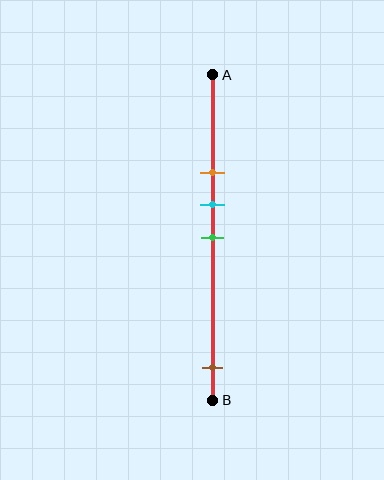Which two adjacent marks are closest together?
The cyan and green marks are the closest adjacent pair.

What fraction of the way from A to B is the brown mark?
The brown mark is approximately 90% (0.9) of the way from A to B.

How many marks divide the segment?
There are 4 marks dividing the segment.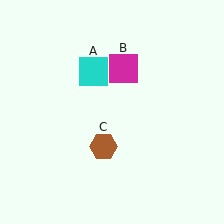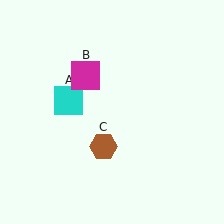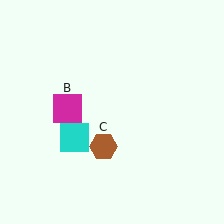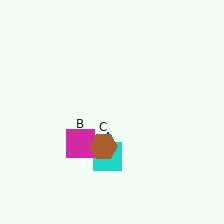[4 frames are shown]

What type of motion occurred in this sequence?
The cyan square (object A), magenta square (object B) rotated counterclockwise around the center of the scene.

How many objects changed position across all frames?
2 objects changed position: cyan square (object A), magenta square (object B).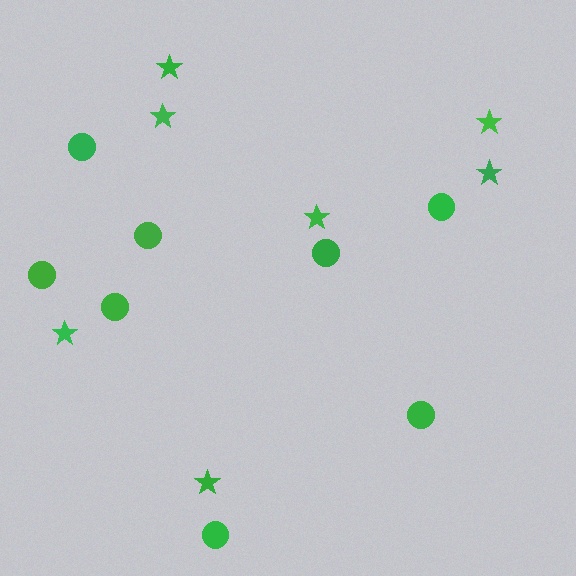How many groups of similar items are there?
There are 2 groups: one group of circles (8) and one group of stars (7).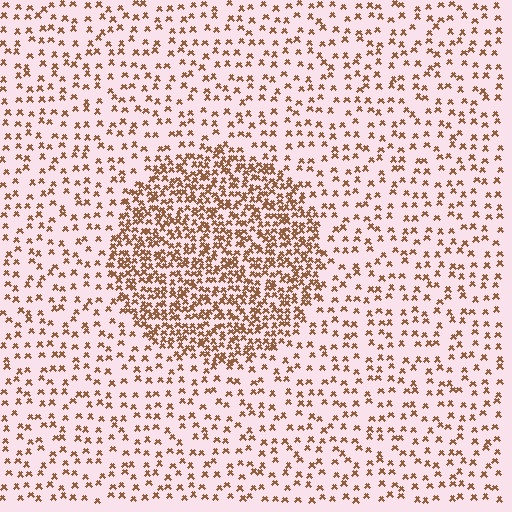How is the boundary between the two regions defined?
The boundary is defined by a change in element density (approximately 2.6x ratio). All elements are the same color, size, and shape.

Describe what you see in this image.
The image contains small brown elements arranged at two different densities. A circle-shaped region is visible where the elements are more densely packed than the surrounding area.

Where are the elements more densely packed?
The elements are more densely packed inside the circle boundary.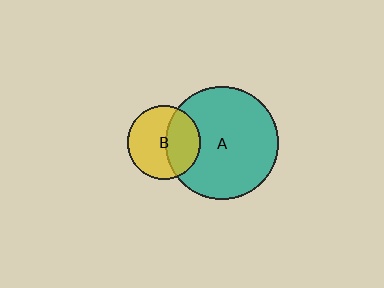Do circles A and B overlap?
Yes.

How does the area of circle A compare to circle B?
Approximately 2.4 times.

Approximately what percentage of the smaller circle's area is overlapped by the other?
Approximately 40%.